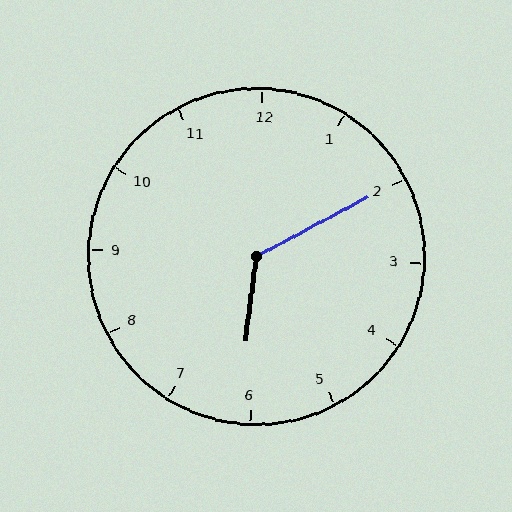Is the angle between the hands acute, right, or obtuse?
It is obtuse.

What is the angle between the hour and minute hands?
Approximately 125 degrees.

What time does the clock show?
6:10.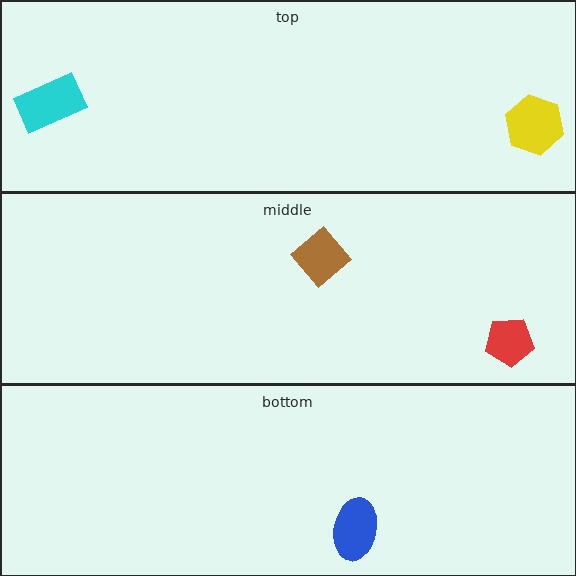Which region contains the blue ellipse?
The bottom region.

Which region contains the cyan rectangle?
The top region.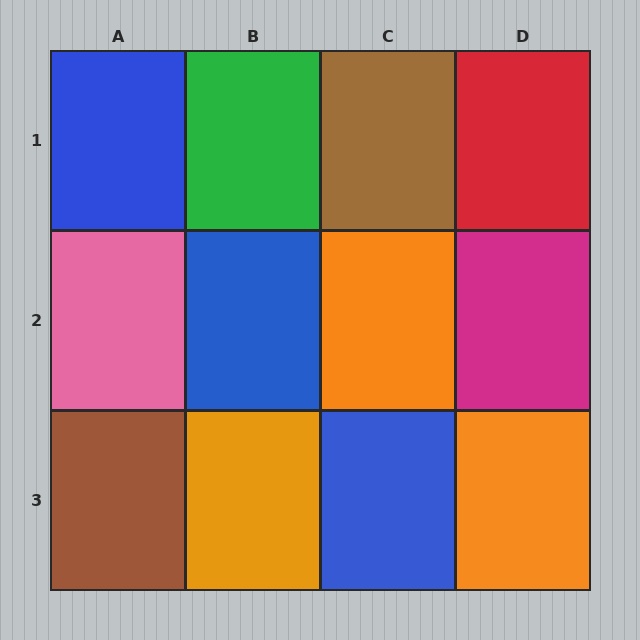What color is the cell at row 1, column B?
Green.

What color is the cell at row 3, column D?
Orange.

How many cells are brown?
2 cells are brown.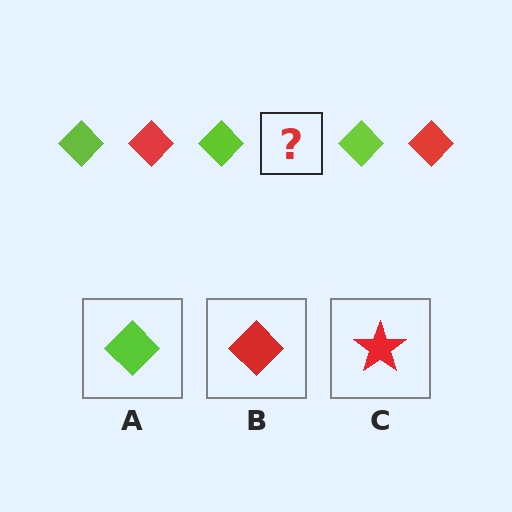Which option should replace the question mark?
Option B.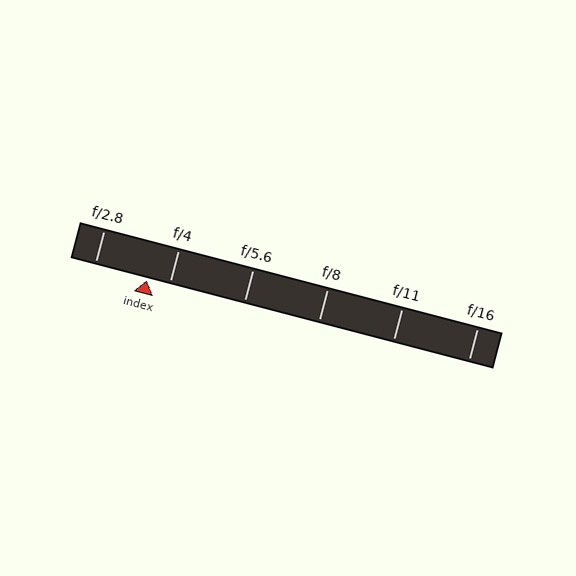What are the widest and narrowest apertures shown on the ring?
The widest aperture shown is f/2.8 and the narrowest is f/16.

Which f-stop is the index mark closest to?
The index mark is closest to f/4.